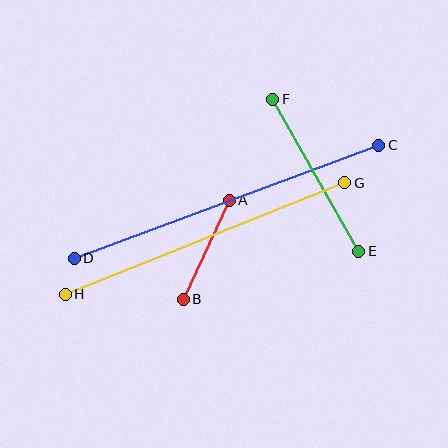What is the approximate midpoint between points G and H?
The midpoint is at approximately (205, 239) pixels.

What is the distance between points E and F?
The distance is approximately 175 pixels.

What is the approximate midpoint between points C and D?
The midpoint is at approximately (227, 202) pixels.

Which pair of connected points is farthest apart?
Points C and D are farthest apart.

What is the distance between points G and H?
The distance is approximately 301 pixels.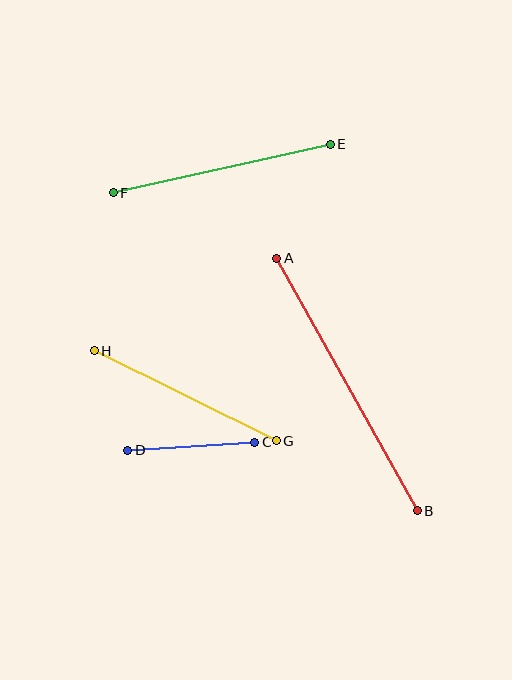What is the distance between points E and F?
The distance is approximately 222 pixels.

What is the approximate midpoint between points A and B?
The midpoint is at approximately (347, 384) pixels.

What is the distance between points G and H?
The distance is approximately 203 pixels.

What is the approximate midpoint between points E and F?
The midpoint is at approximately (222, 169) pixels.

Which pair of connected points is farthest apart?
Points A and B are farthest apart.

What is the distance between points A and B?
The distance is approximately 289 pixels.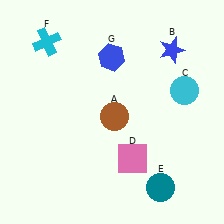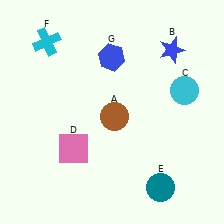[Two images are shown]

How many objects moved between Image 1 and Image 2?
1 object moved between the two images.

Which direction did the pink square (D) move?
The pink square (D) moved left.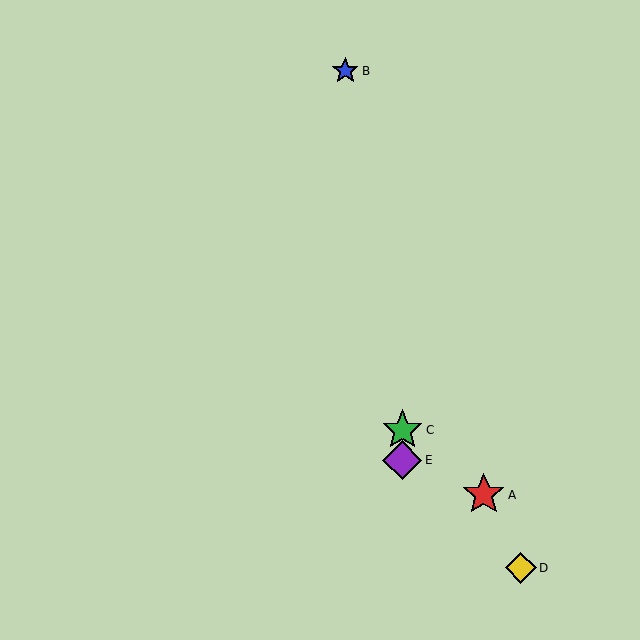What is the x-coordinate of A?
Object A is at x≈484.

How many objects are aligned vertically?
2 objects (C, E) are aligned vertically.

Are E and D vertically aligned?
No, E is at x≈402 and D is at x≈521.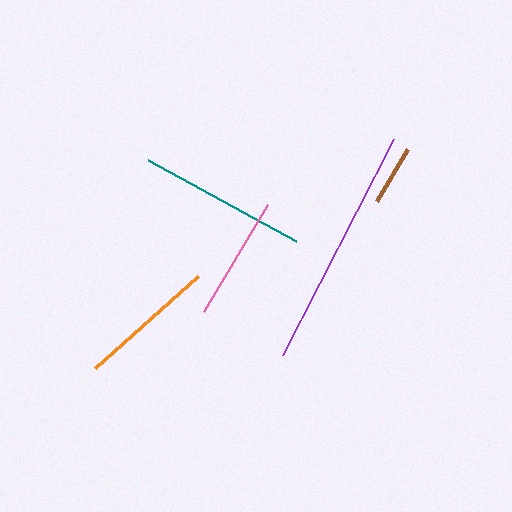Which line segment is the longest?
The purple line is the longest at approximately 242 pixels.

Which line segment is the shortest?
The brown line is the shortest at approximately 61 pixels.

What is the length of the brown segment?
The brown segment is approximately 61 pixels long.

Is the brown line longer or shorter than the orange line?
The orange line is longer than the brown line.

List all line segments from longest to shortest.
From longest to shortest: purple, teal, orange, pink, brown.